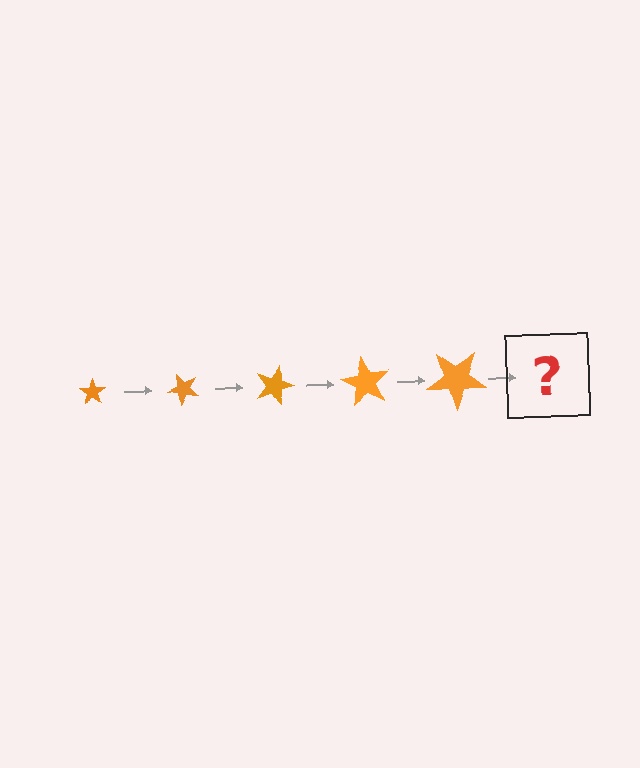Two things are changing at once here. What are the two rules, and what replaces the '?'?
The two rules are that the star grows larger each step and it rotates 45 degrees each step. The '?' should be a star, larger than the previous one and rotated 225 degrees from the start.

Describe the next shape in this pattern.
It should be a star, larger than the previous one and rotated 225 degrees from the start.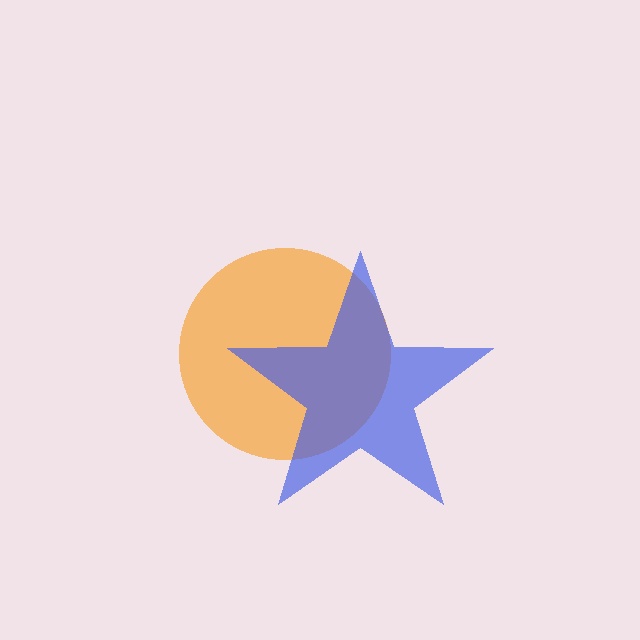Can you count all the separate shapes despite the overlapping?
Yes, there are 2 separate shapes.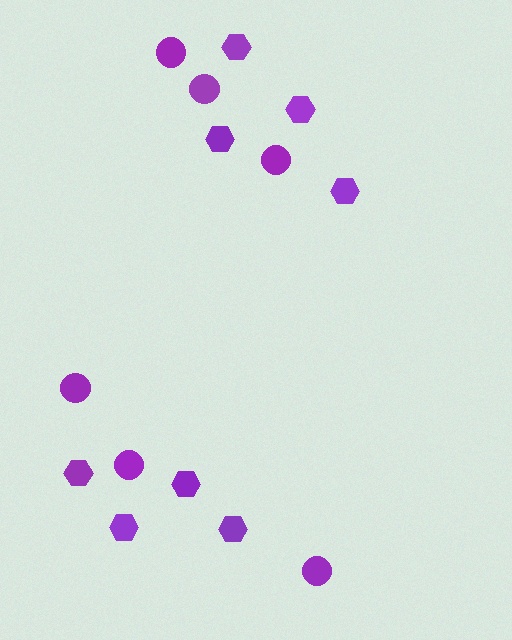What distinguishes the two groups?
There are 2 groups: one group of hexagons (8) and one group of circles (6).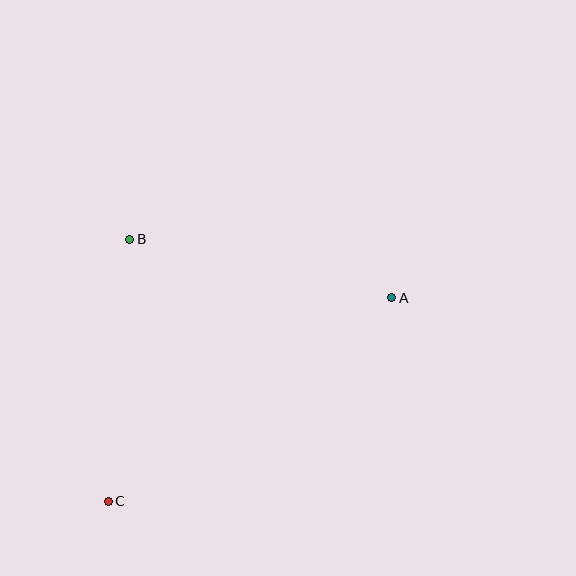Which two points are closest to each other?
Points B and C are closest to each other.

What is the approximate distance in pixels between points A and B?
The distance between A and B is approximately 269 pixels.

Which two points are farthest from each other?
Points A and C are farthest from each other.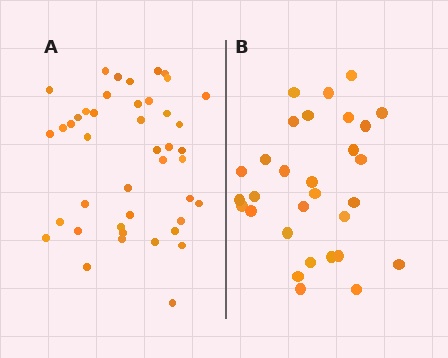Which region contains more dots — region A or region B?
Region A (the left region) has more dots.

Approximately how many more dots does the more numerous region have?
Region A has approximately 15 more dots than region B.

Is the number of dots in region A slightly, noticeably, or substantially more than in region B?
Region A has noticeably more, but not dramatically so. The ratio is roughly 1.4 to 1.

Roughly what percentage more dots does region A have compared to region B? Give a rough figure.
About 45% more.